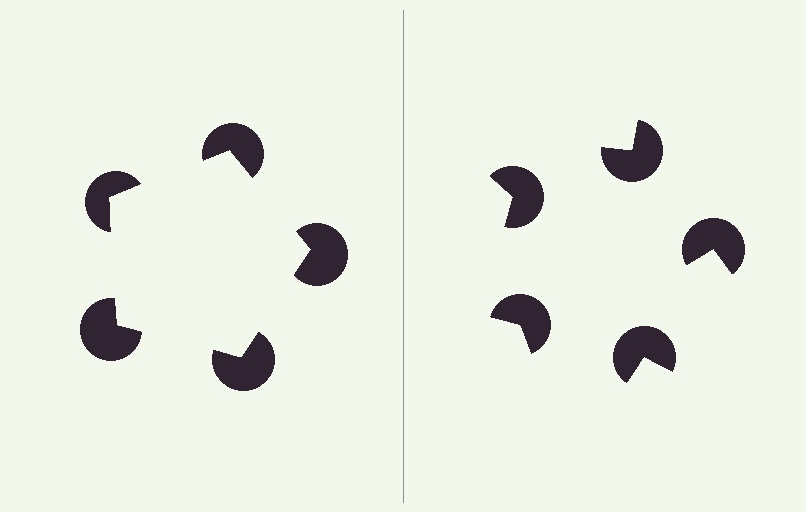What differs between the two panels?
The pac-man discs are positioned identically on both sides; only the wedge orientations differ. On the left they align to a pentagon; on the right they are misaligned.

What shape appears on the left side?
An illusory pentagon.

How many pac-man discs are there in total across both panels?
10 — 5 on each side.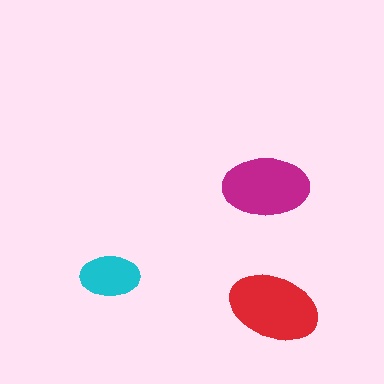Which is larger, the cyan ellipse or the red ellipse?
The red one.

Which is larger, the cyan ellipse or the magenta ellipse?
The magenta one.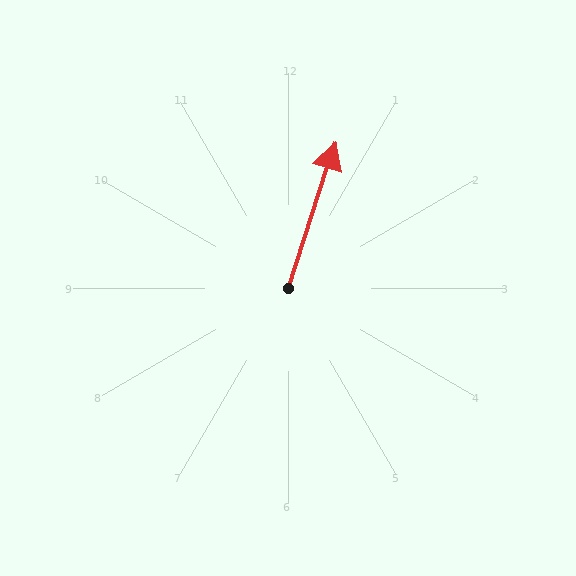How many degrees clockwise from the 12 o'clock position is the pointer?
Approximately 18 degrees.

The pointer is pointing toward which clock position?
Roughly 1 o'clock.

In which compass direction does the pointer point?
North.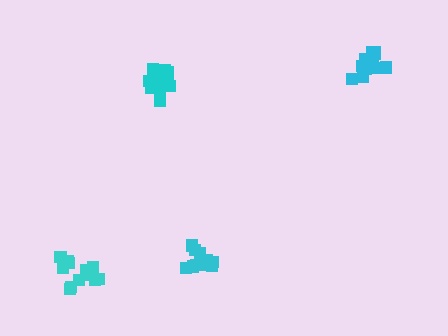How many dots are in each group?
Group 1: 12 dots, Group 2: 13 dots, Group 3: 15 dots, Group 4: 13 dots (53 total).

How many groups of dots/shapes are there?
There are 4 groups.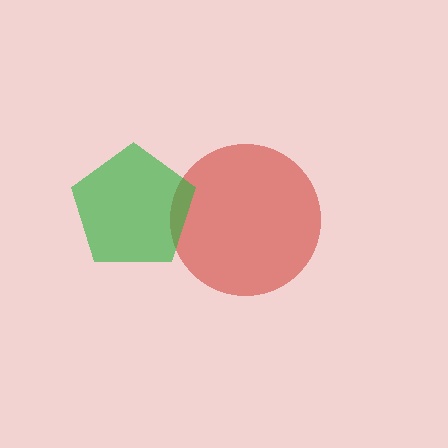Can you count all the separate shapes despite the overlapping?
Yes, there are 2 separate shapes.